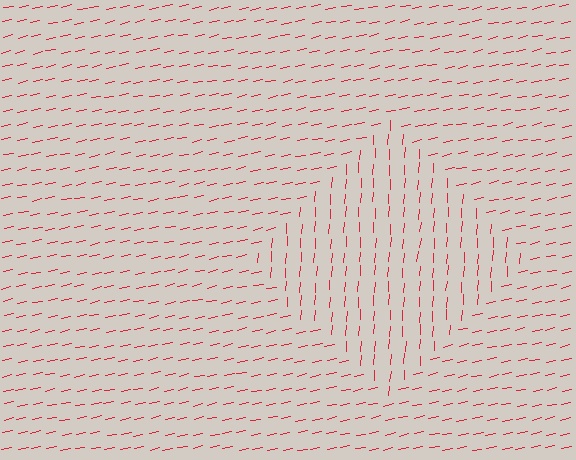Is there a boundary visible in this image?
Yes, there is a texture boundary formed by a change in line orientation.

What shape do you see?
I see a diamond.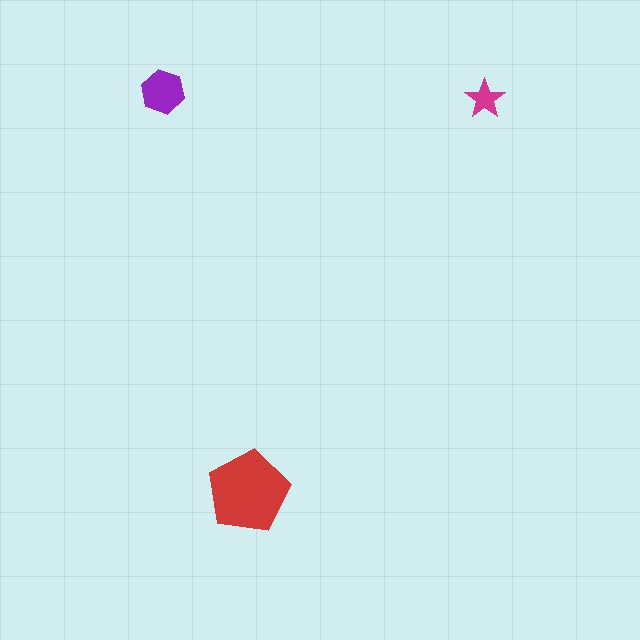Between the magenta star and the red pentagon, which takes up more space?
The red pentagon.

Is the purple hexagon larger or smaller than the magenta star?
Larger.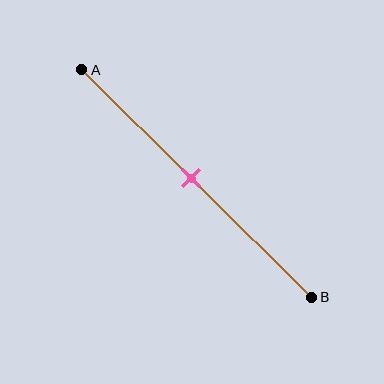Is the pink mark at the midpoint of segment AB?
Yes, the mark is approximately at the midpoint.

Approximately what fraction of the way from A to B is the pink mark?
The pink mark is approximately 50% of the way from A to B.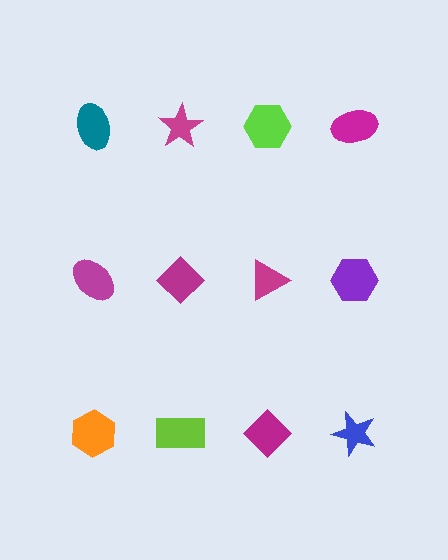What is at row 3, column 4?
A blue star.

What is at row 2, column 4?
A purple hexagon.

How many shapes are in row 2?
4 shapes.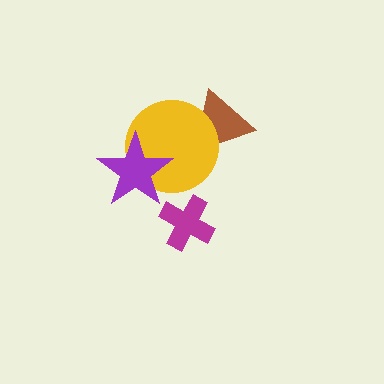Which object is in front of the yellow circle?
The purple star is in front of the yellow circle.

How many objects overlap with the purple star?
1 object overlaps with the purple star.